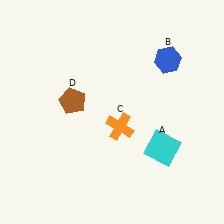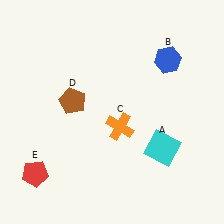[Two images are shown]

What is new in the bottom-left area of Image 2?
A red pentagon (E) was added in the bottom-left area of Image 2.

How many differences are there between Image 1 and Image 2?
There is 1 difference between the two images.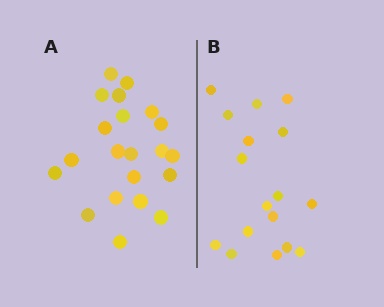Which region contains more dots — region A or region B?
Region A (the left region) has more dots.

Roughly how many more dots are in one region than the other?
Region A has about 4 more dots than region B.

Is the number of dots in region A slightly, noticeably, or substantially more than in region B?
Region A has only slightly more — the two regions are fairly close. The ratio is roughly 1.2 to 1.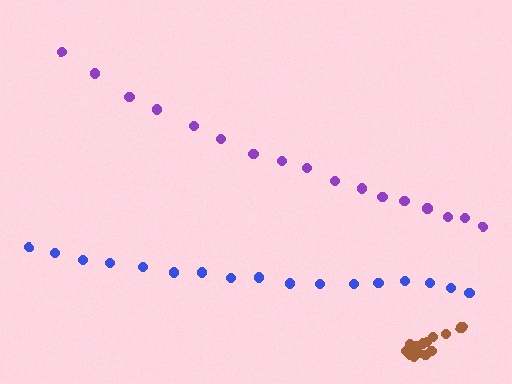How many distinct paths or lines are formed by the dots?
There are 3 distinct paths.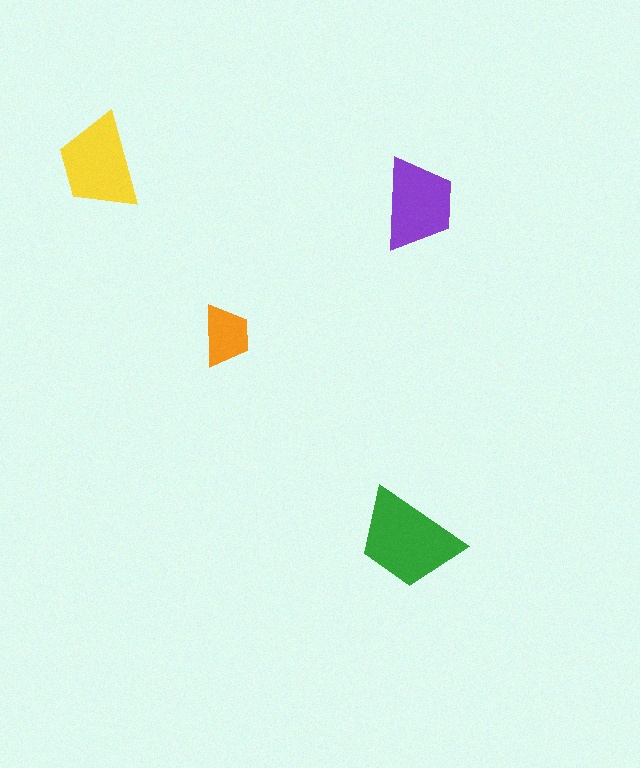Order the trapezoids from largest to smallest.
the green one, the yellow one, the purple one, the orange one.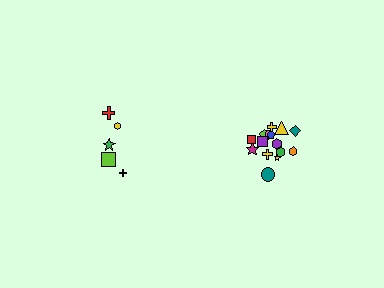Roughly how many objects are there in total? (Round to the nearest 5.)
Roughly 20 objects in total.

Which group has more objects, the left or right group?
The right group.